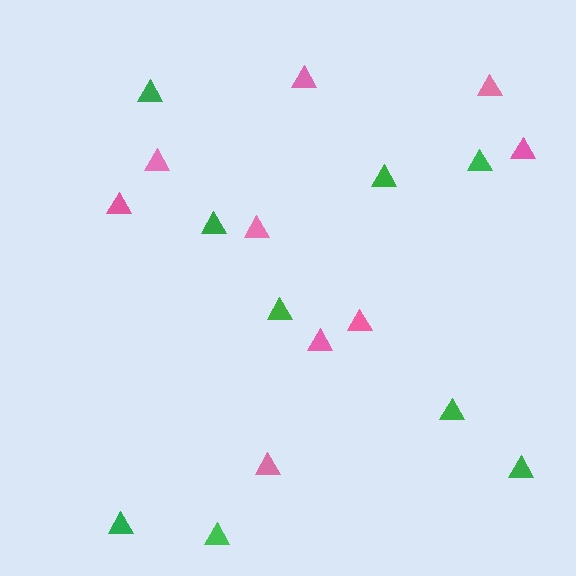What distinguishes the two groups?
There are 2 groups: one group of pink triangles (9) and one group of green triangles (9).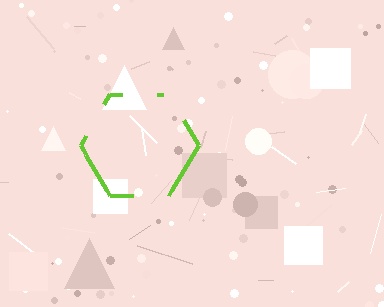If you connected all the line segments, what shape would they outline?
They would outline a hexagon.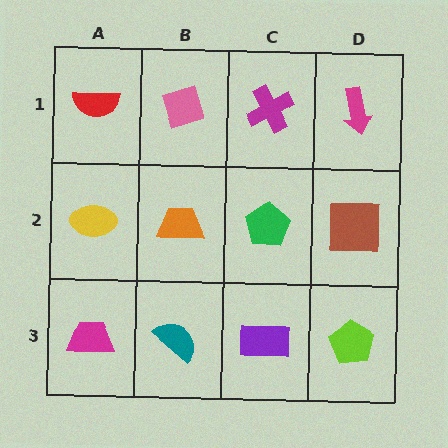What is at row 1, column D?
A magenta arrow.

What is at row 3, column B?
A teal semicircle.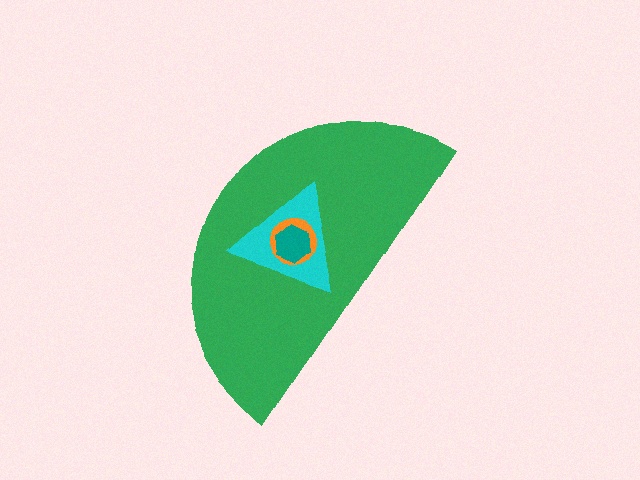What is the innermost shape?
The teal hexagon.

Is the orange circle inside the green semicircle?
Yes.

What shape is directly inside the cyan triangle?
The orange circle.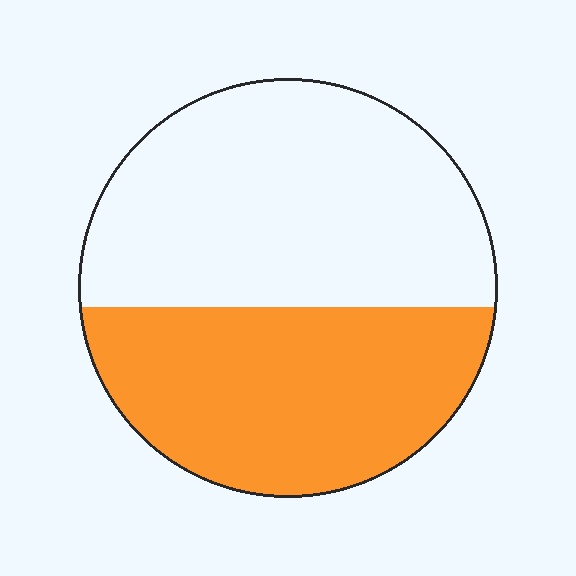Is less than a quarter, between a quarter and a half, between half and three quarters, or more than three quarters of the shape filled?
Between a quarter and a half.